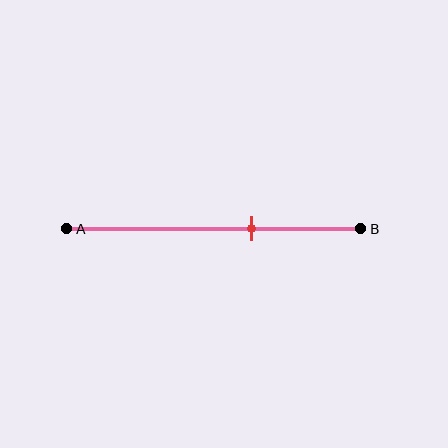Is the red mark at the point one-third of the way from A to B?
No, the mark is at about 65% from A, not at the 33% one-third point.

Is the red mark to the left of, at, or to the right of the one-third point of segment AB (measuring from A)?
The red mark is to the right of the one-third point of segment AB.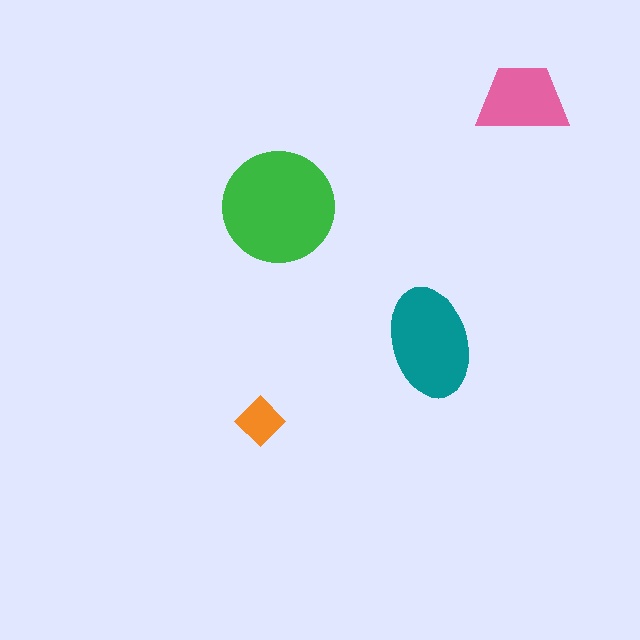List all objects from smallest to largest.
The orange diamond, the pink trapezoid, the teal ellipse, the green circle.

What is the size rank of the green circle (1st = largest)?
1st.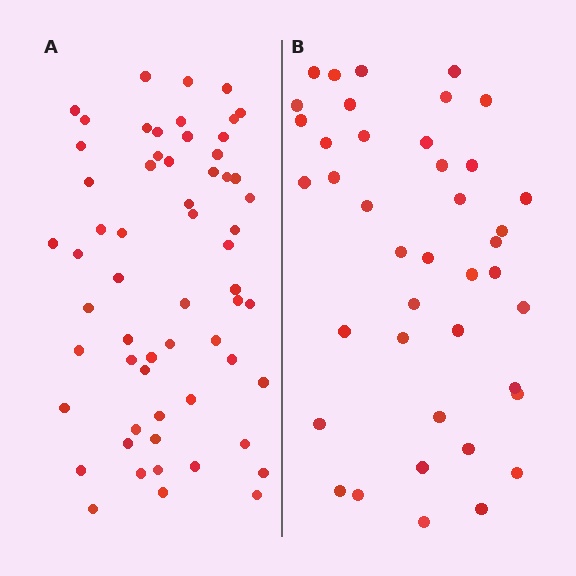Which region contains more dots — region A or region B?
Region A (the left region) has more dots.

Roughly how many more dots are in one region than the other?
Region A has approximately 20 more dots than region B.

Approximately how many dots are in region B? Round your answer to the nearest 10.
About 40 dots. (The exact count is 41, which rounds to 40.)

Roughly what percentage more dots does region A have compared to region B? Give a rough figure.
About 45% more.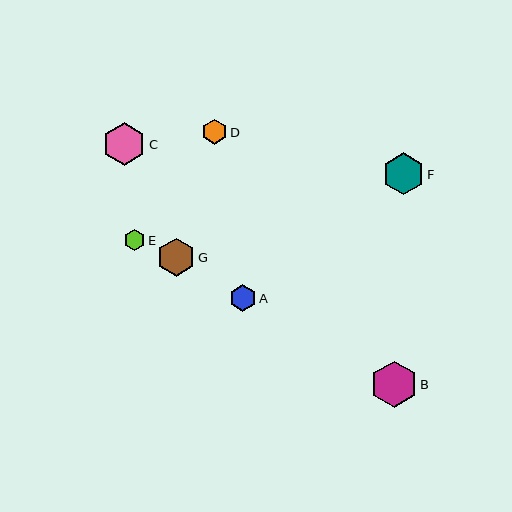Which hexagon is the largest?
Hexagon B is the largest with a size of approximately 47 pixels.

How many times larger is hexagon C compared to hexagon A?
Hexagon C is approximately 1.6 times the size of hexagon A.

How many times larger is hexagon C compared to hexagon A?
Hexagon C is approximately 1.6 times the size of hexagon A.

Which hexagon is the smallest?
Hexagon E is the smallest with a size of approximately 21 pixels.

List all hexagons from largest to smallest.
From largest to smallest: B, C, F, G, A, D, E.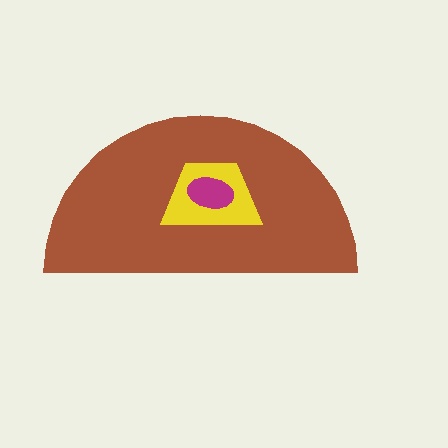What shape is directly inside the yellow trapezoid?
The magenta ellipse.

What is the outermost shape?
The brown semicircle.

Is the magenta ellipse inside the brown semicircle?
Yes.